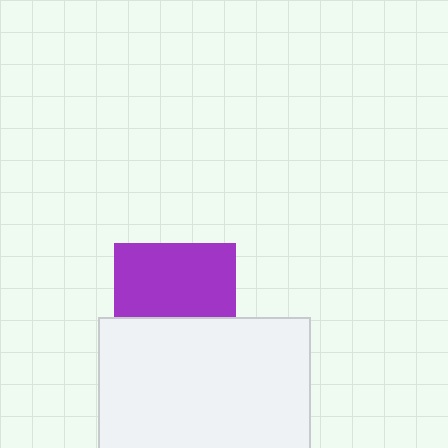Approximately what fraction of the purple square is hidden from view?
Roughly 39% of the purple square is hidden behind the white rectangle.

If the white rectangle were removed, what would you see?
You would see the complete purple square.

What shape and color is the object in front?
The object in front is a white rectangle.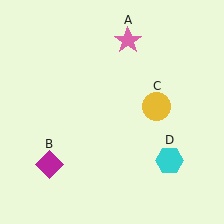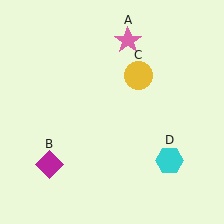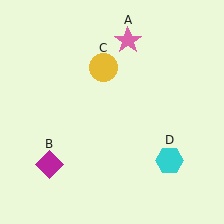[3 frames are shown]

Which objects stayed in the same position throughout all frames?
Pink star (object A) and magenta diamond (object B) and cyan hexagon (object D) remained stationary.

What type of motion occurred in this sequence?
The yellow circle (object C) rotated counterclockwise around the center of the scene.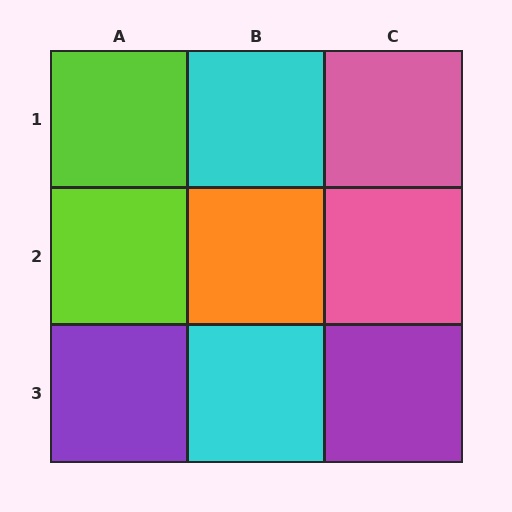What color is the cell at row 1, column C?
Pink.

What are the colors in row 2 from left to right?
Lime, orange, pink.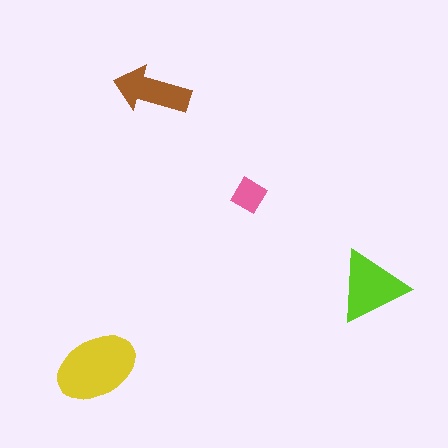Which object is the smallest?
The pink diamond.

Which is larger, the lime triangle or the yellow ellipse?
The yellow ellipse.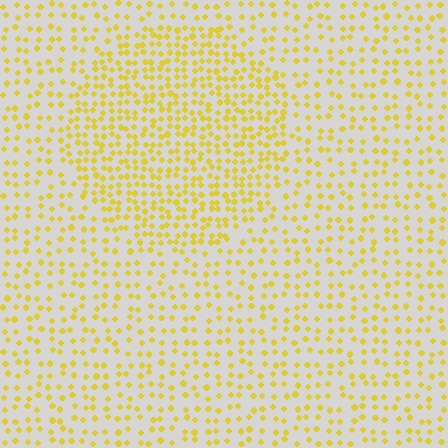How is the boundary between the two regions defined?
The boundary is defined by a change in element density (approximately 1.8x ratio). All elements are the same color, size, and shape.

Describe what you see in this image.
The image contains small yellow elements arranged at two different densities. A circle-shaped region is visible where the elements are more densely packed than the surrounding area.